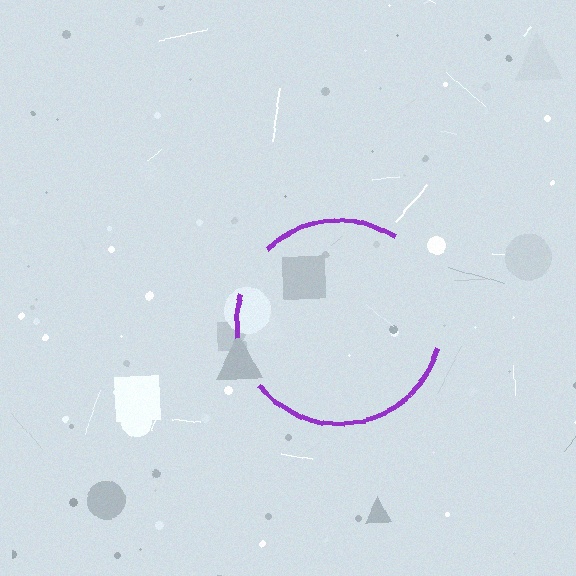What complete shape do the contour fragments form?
The contour fragments form a circle.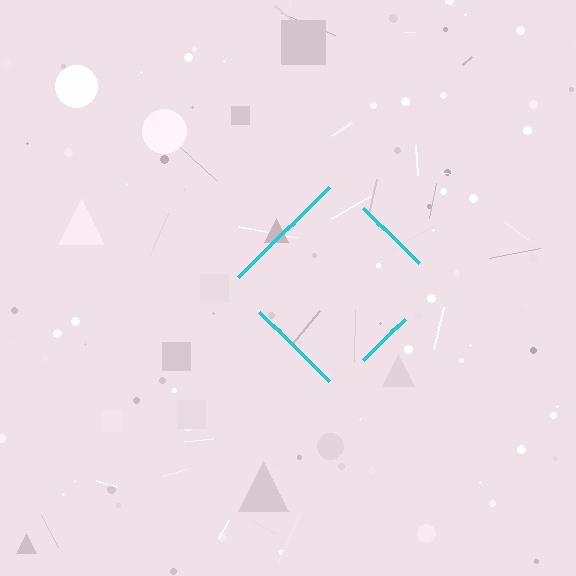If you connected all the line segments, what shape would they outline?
They would outline a diamond.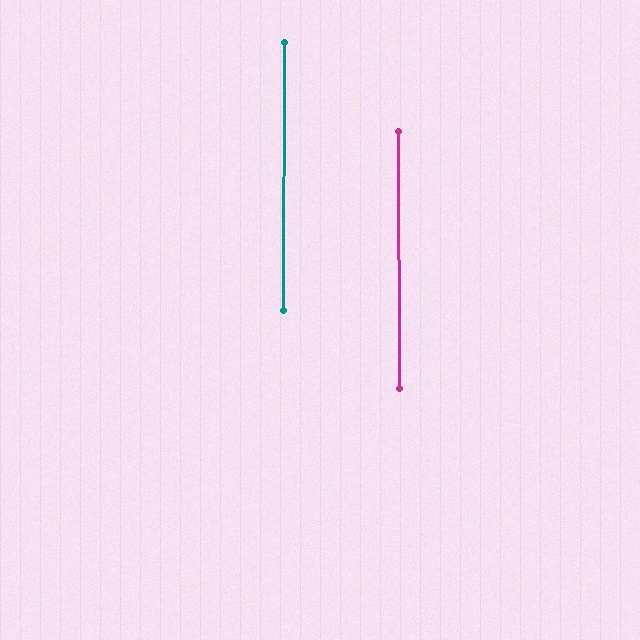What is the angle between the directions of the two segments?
Approximately 1 degree.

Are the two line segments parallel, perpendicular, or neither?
Parallel — their directions differ by only 0.6°.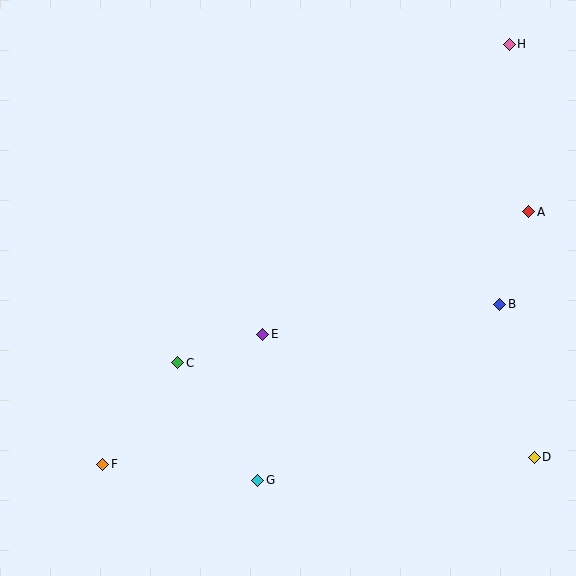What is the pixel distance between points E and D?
The distance between E and D is 298 pixels.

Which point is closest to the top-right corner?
Point H is closest to the top-right corner.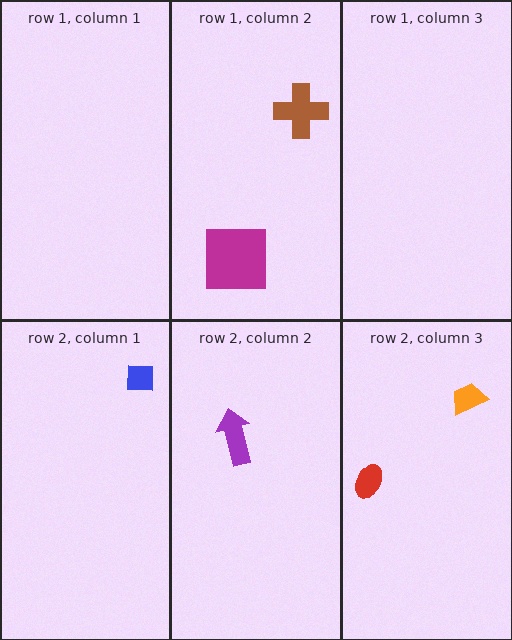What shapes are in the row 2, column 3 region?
The red ellipse, the orange trapezoid.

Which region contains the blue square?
The row 2, column 1 region.